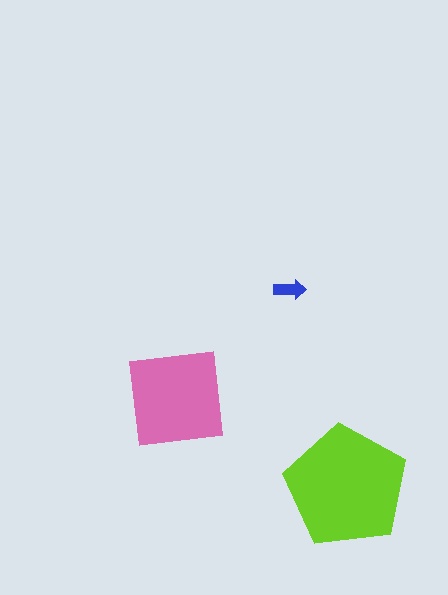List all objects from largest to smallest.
The lime pentagon, the pink square, the blue arrow.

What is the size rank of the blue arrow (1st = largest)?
3rd.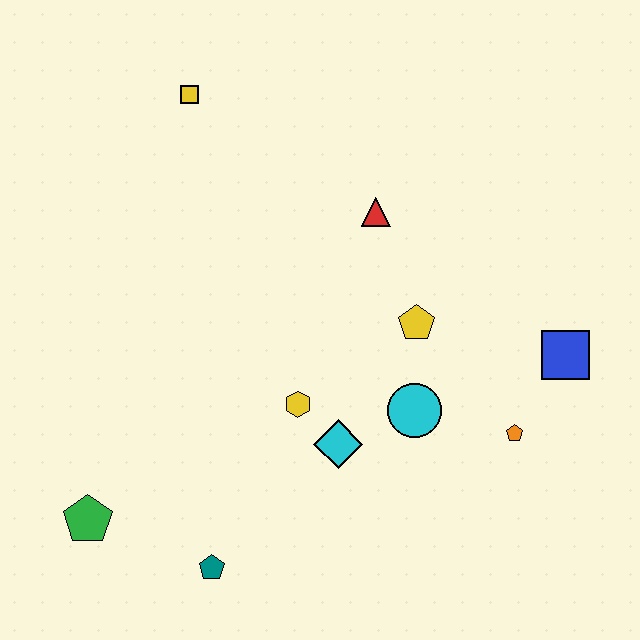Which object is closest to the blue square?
The orange pentagon is closest to the blue square.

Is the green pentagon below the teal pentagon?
No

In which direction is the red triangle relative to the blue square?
The red triangle is to the left of the blue square.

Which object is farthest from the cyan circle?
The yellow square is farthest from the cyan circle.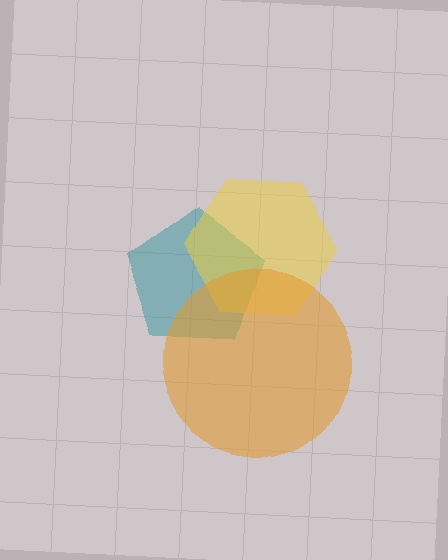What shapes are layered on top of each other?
The layered shapes are: a teal pentagon, a yellow hexagon, an orange circle.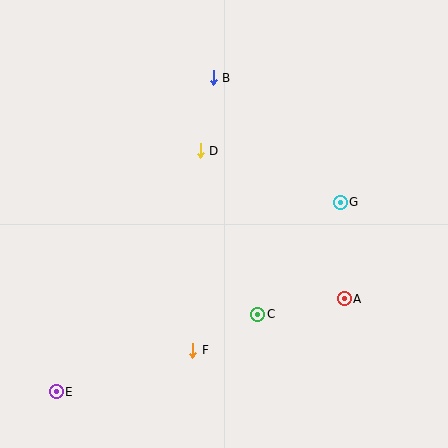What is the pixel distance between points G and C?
The distance between G and C is 139 pixels.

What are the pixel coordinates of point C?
Point C is at (258, 314).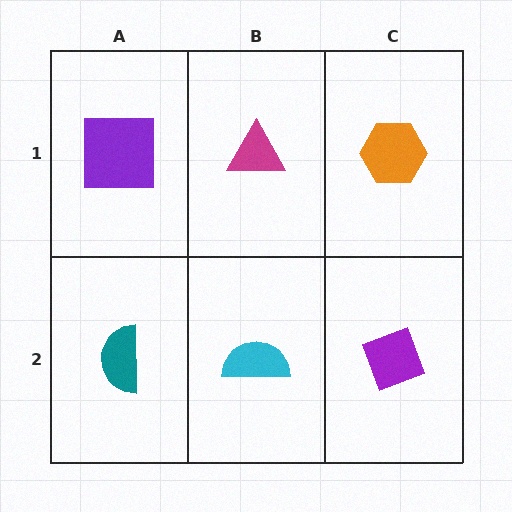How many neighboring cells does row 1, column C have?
2.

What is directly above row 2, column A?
A purple square.